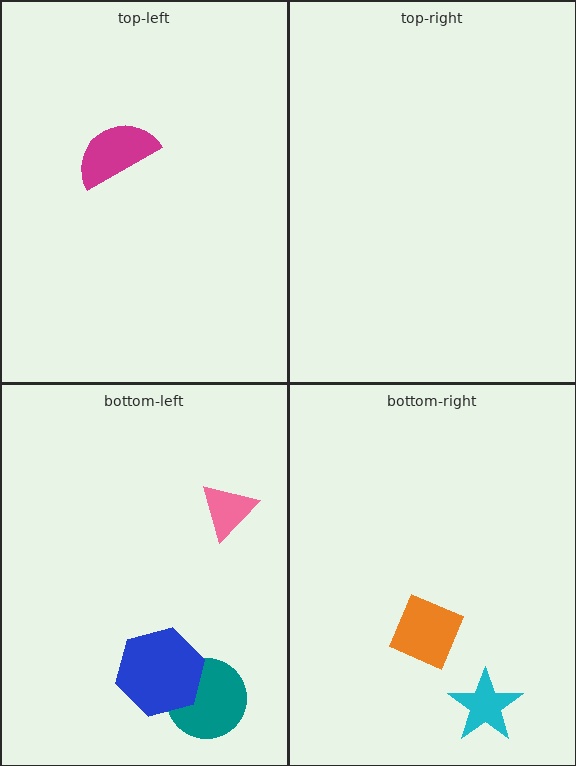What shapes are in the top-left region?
The magenta semicircle.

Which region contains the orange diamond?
The bottom-right region.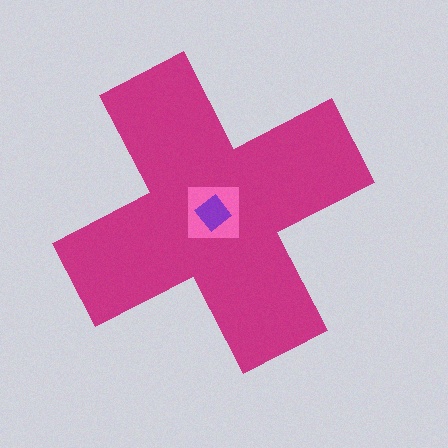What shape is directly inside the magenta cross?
The pink square.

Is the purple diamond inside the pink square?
Yes.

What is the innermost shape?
The purple diamond.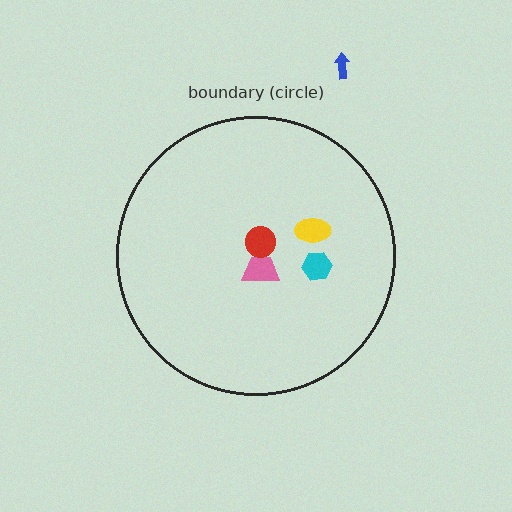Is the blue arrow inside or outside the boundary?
Outside.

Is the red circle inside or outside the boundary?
Inside.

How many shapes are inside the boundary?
4 inside, 1 outside.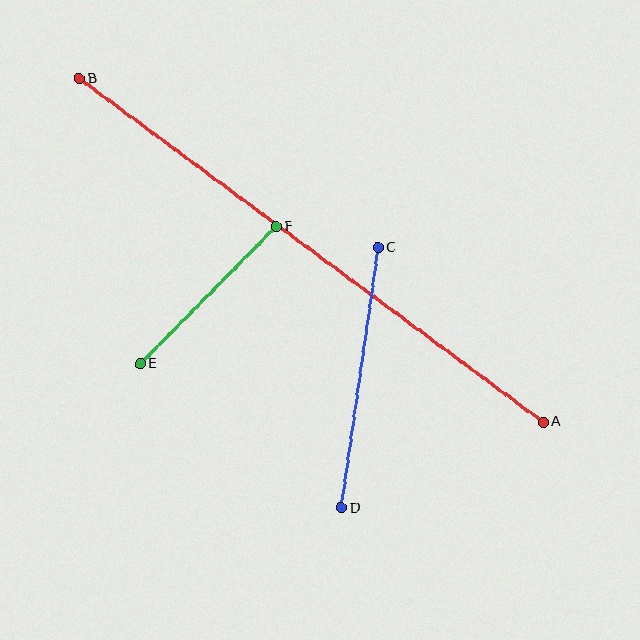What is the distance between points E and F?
The distance is approximately 193 pixels.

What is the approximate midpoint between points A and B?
The midpoint is at approximately (311, 250) pixels.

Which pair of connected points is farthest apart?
Points A and B are farthest apart.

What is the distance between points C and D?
The distance is approximately 263 pixels.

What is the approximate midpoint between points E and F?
The midpoint is at approximately (208, 295) pixels.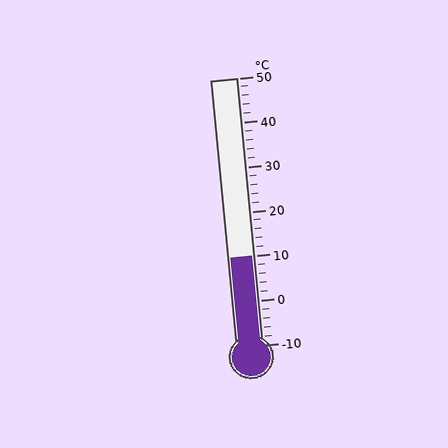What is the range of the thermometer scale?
The thermometer scale ranges from -10°C to 50°C.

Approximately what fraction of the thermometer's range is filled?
The thermometer is filled to approximately 35% of its range.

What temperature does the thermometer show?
The thermometer shows approximately 10°C.